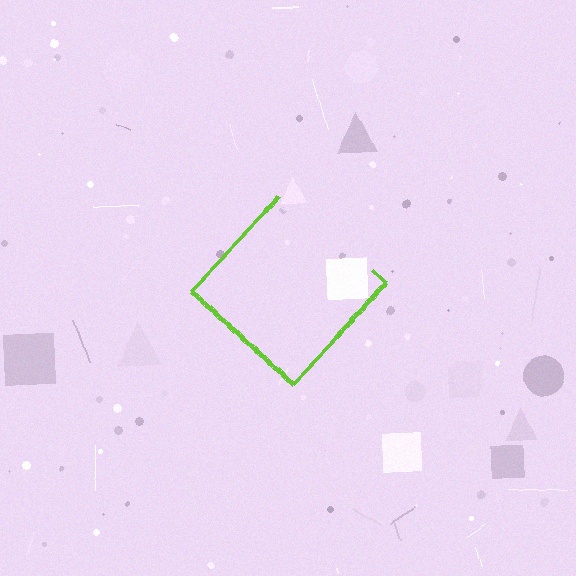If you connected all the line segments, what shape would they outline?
They would outline a diamond.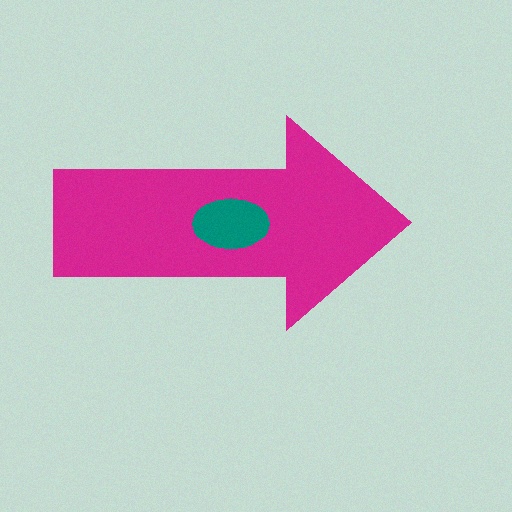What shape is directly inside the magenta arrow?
The teal ellipse.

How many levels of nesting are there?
2.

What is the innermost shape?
The teal ellipse.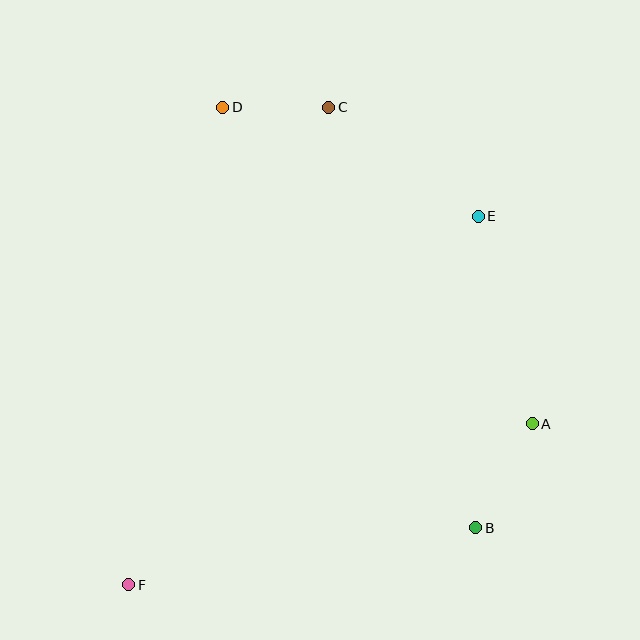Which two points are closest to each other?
Points C and D are closest to each other.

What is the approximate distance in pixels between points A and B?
The distance between A and B is approximately 118 pixels.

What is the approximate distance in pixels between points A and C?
The distance between A and C is approximately 376 pixels.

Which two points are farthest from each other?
Points C and F are farthest from each other.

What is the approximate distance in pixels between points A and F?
The distance between A and F is approximately 434 pixels.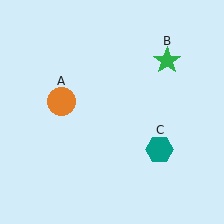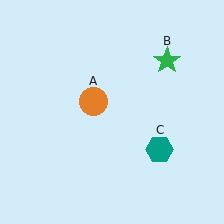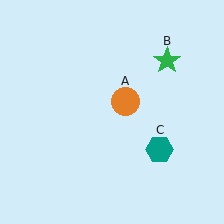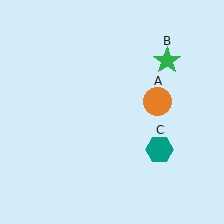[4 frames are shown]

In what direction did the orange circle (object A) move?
The orange circle (object A) moved right.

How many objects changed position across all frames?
1 object changed position: orange circle (object A).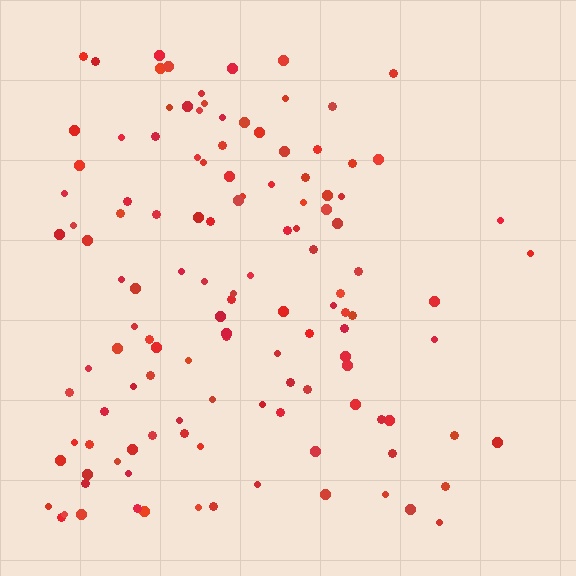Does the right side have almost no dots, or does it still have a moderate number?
Still a moderate number, just noticeably fewer than the left.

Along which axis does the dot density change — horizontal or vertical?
Horizontal.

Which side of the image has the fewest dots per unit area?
The right.